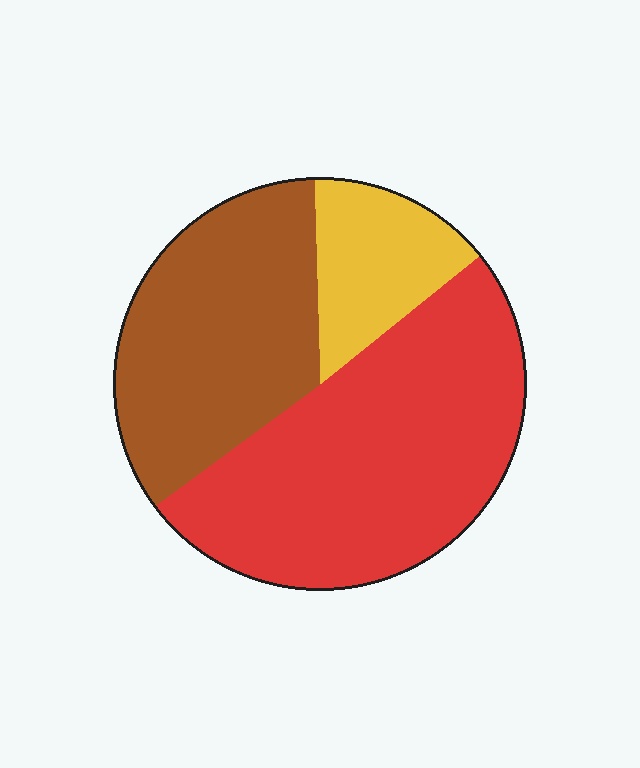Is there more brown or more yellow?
Brown.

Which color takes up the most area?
Red, at roughly 50%.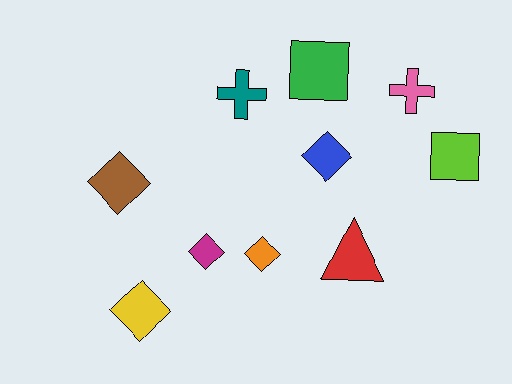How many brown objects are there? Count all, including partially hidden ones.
There is 1 brown object.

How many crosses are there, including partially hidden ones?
There are 2 crosses.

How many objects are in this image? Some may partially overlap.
There are 10 objects.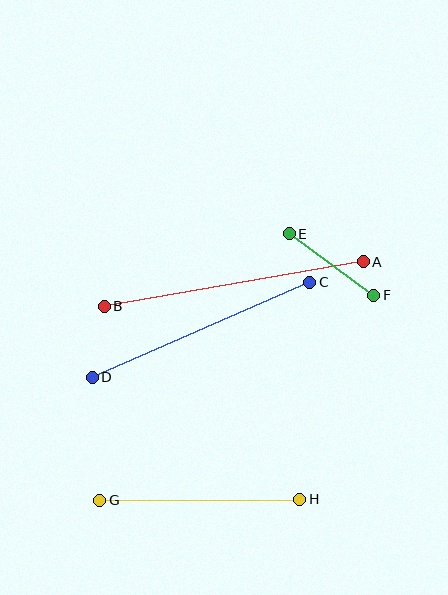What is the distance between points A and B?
The distance is approximately 263 pixels.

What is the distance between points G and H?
The distance is approximately 200 pixels.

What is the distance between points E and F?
The distance is approximately 105 pixels.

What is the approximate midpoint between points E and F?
The midpoint is at approximately (331, 265) pixels.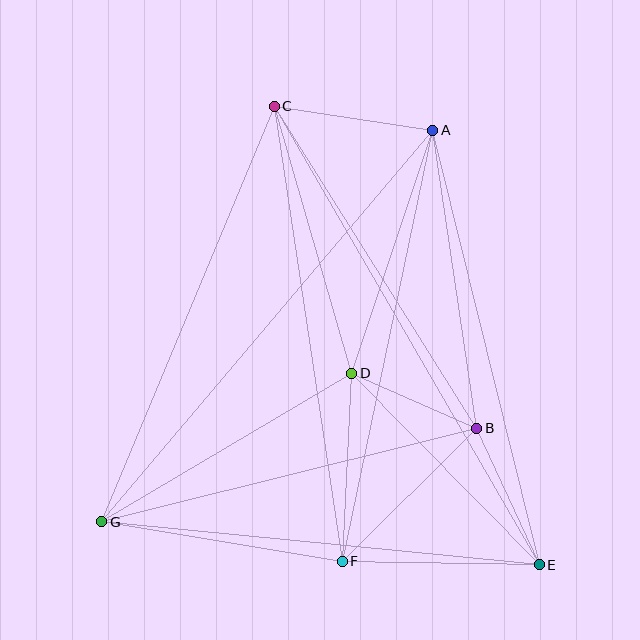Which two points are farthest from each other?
Points C and E are farthest from each other.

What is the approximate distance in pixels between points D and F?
The distance between D and F is approximately 188 pixels.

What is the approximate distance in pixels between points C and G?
The distance between C and G is approximately 450 pixels.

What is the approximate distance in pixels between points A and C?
The distance between A and C is approximately 160 pixels.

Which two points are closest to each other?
Points B and D are closest to each other.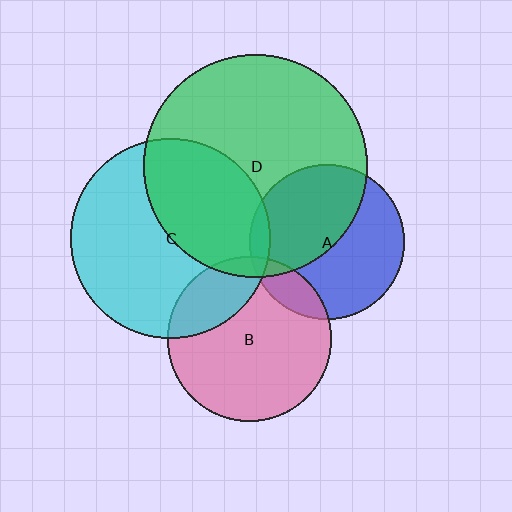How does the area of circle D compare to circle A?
Approximately 2.1 times.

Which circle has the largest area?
Circle D (green).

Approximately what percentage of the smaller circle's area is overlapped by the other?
Approximately 25%.